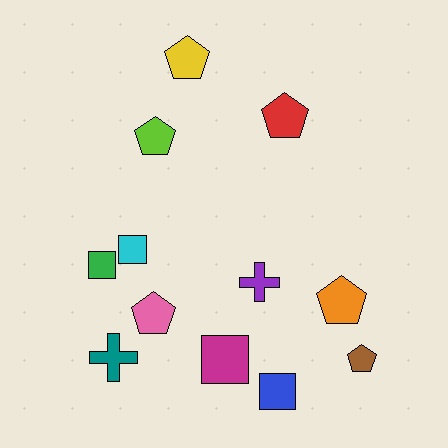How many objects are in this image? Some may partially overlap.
There are 12 objects.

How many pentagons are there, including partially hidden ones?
There are 6 pentagons.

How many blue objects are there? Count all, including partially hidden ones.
There is 1 blue object.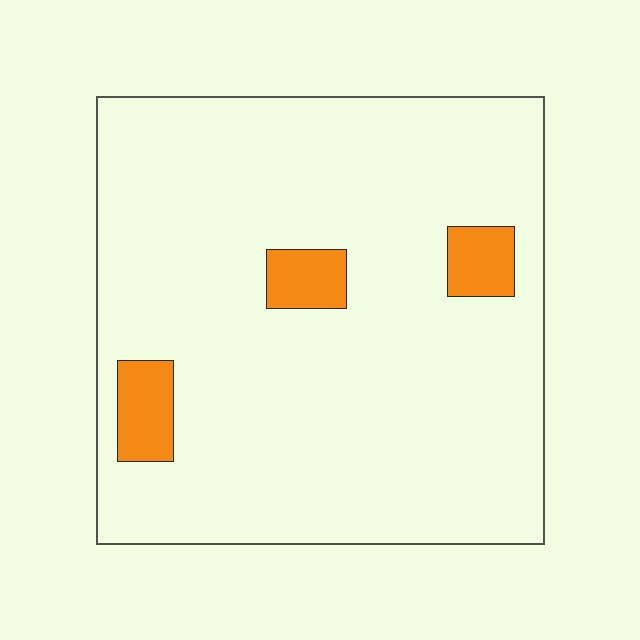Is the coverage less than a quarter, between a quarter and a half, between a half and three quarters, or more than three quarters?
Less than a quarter.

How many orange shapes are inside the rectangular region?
3.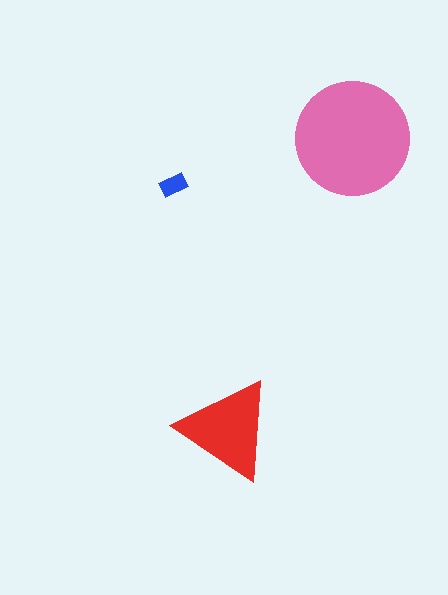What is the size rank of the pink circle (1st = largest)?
1st.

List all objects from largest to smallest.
The pink circle, the red triangle, the blue rectangle.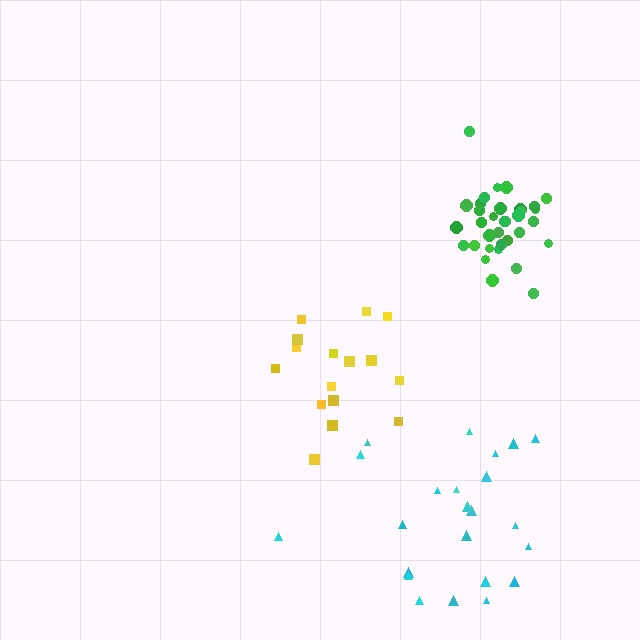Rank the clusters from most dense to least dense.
green, yellow, cyan.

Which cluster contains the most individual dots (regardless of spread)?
Green (34).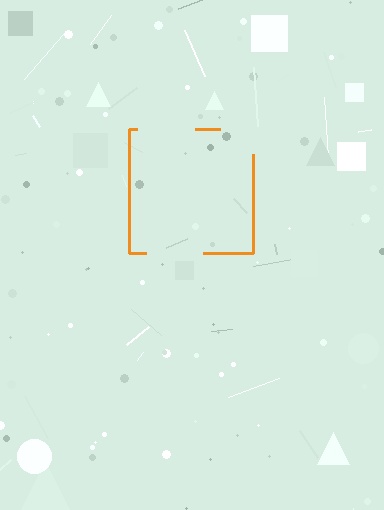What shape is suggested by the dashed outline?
The dashed outline suggests a square.